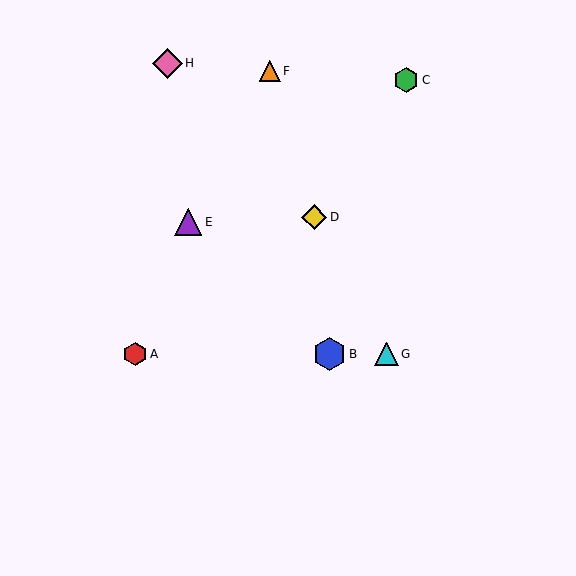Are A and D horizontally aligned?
No, A is at y≈354 and D is at y≈217.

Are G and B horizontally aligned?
Yes, both are at y≈354.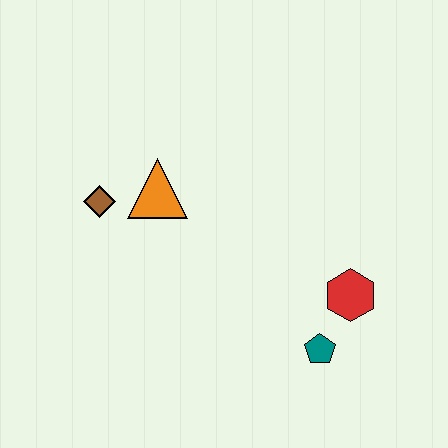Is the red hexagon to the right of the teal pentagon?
Yes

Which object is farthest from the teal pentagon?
The brown diamond is farthest from the teal pentagon.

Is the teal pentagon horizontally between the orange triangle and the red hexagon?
Yes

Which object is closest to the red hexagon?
The teal pentagon is closest to the red hexagon.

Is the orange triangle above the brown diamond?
Yes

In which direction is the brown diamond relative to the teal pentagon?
The brown diamond is to the left of the teal pentagon.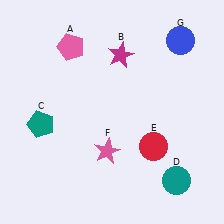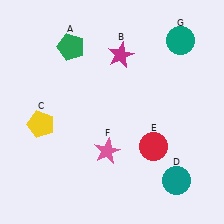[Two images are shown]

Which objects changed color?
A changed from pink to green. C changed from teal to yellow. G changed from blue to teal.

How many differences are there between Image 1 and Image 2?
There are 3 differences between the two images.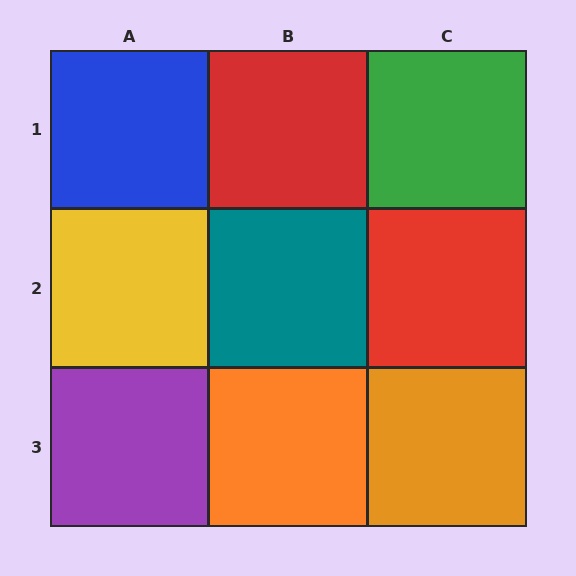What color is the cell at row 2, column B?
Teal.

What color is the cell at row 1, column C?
Green.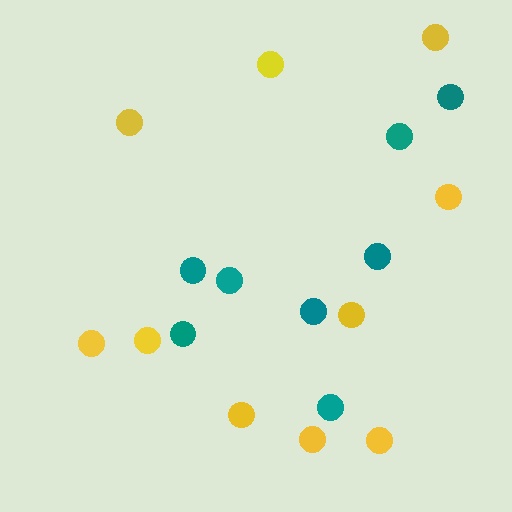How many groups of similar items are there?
There are 2 groups: one group of teal circles (8) and one group of yellow circles (10).